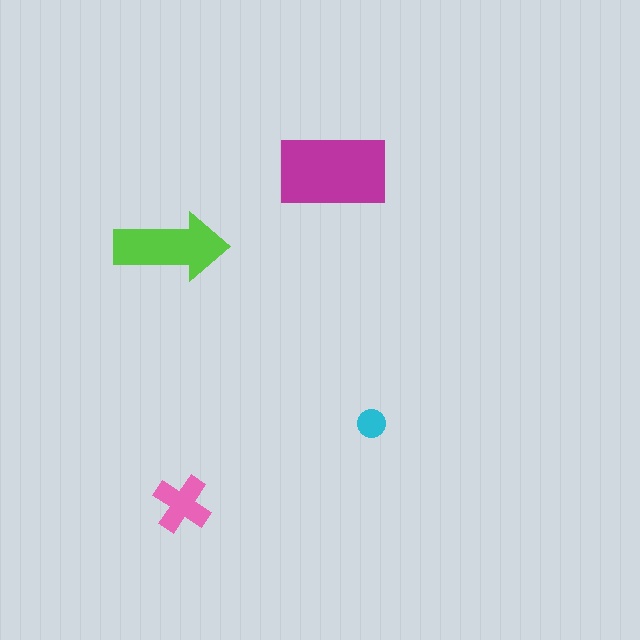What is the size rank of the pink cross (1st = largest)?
3rd.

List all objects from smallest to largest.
The cyan circle, the pink cross, the lime arrow, the magenta rectangle.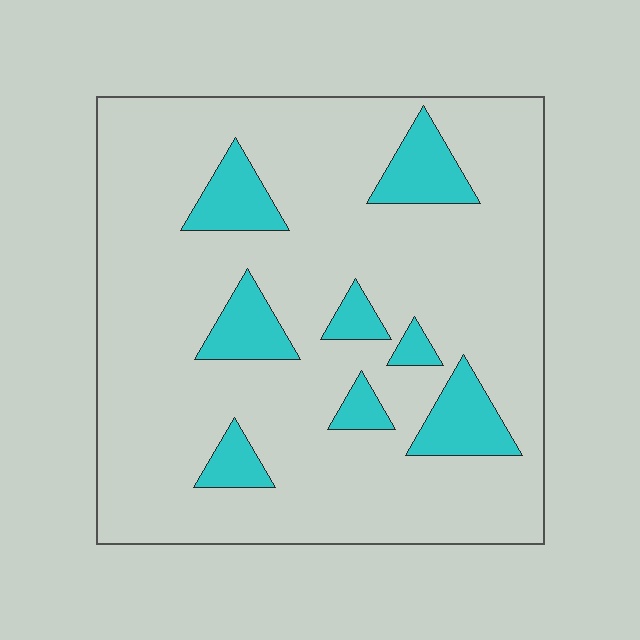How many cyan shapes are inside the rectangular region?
8.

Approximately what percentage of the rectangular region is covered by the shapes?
Approximately 15%.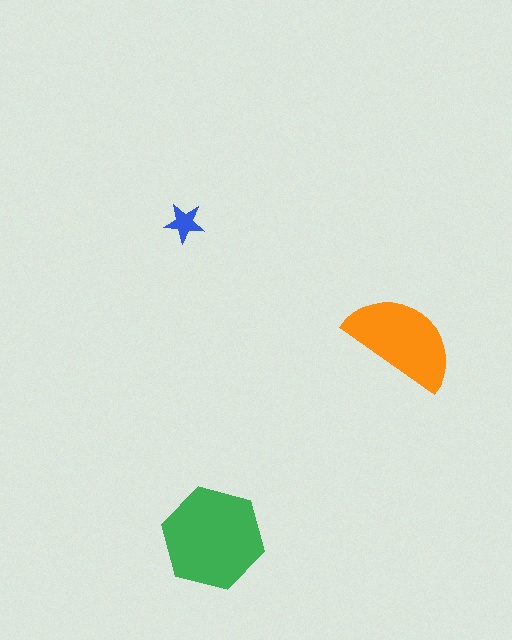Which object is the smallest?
The blue star.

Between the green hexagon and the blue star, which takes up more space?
The green hexagon.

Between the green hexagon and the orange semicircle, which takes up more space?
The green hexagon.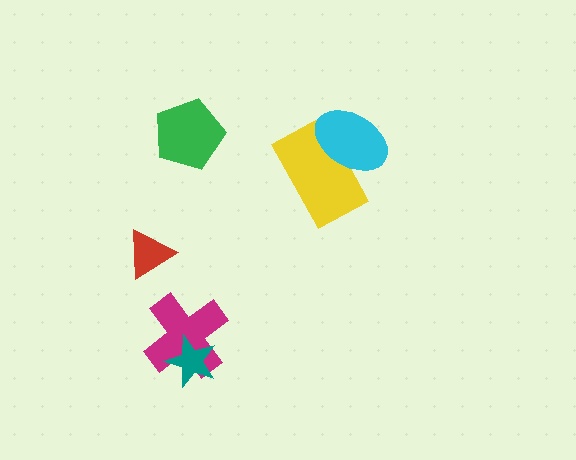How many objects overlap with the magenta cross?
1 object overlaps with the magenta cross.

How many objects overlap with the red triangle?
0 objects overlap with the red triangle.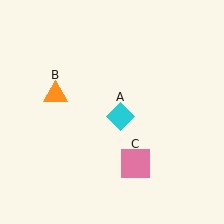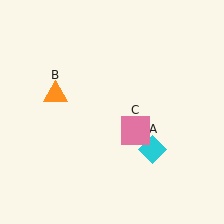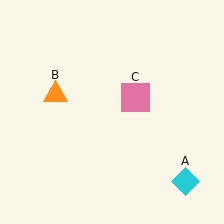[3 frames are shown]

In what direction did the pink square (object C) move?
The pink square (object C) moved up.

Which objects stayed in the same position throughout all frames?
Orange triangle (object B) remained stationary.